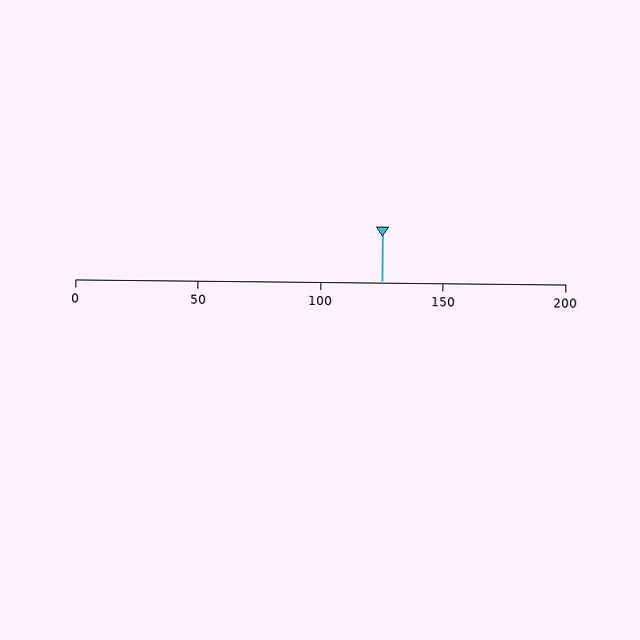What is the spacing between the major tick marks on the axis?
The major ticks are spaced 50 apart.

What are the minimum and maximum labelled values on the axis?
The axis runs from 0 to 200.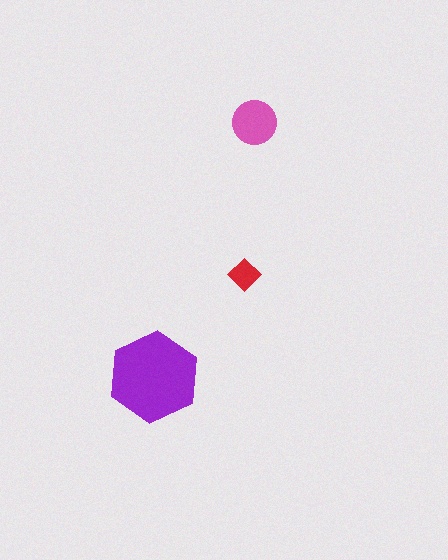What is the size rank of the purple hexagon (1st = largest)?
1st.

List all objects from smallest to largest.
The red diamond, the pink circle, the purple hexagon.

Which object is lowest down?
The purple hexagon is bottommost.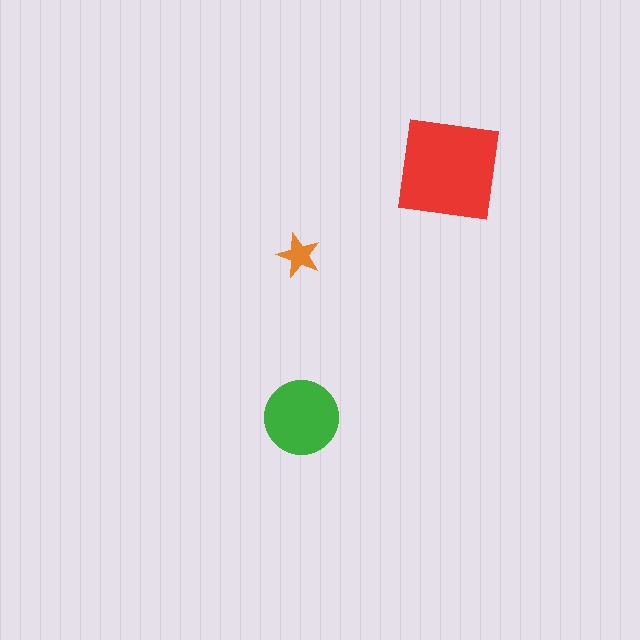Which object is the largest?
The red square.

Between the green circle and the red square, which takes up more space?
The red square.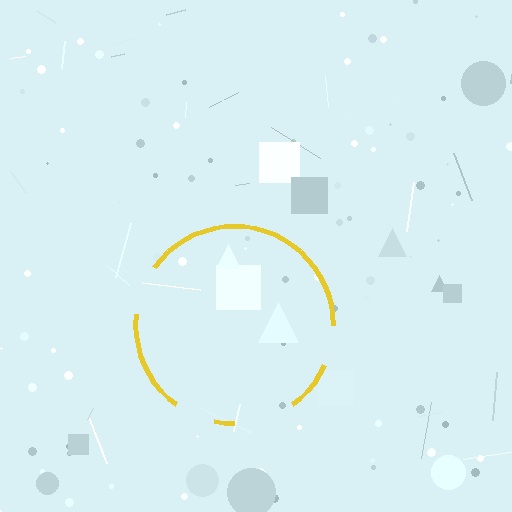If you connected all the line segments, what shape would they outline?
They would outline a circle.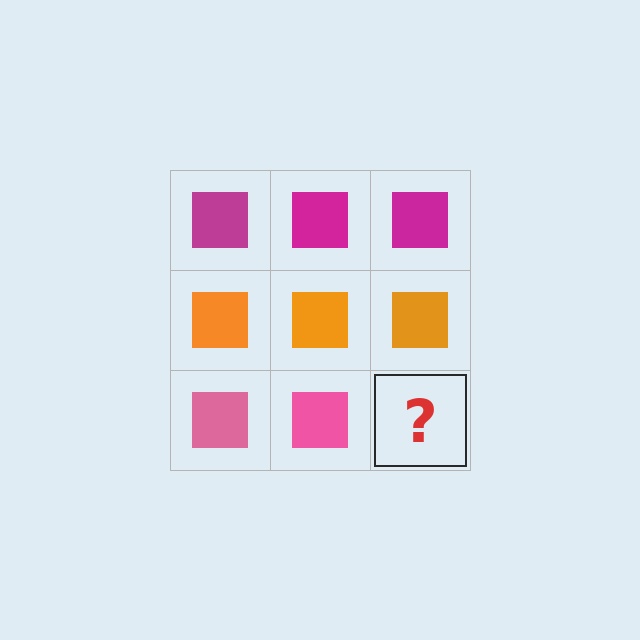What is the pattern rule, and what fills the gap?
The rule is that each row has a consistent color. The gap should be filled with a pink square.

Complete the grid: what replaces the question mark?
The question mark should be replaced with a pink square.